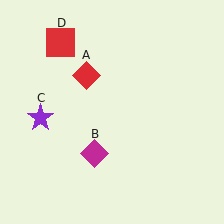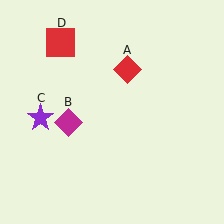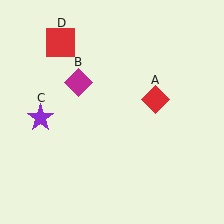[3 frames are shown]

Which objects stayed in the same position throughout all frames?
Purple star (object C) and red square (object D) remained stationary.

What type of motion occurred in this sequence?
The red diamond (object A), magenta diamond (object B) rotated clockwise around the center of the scene.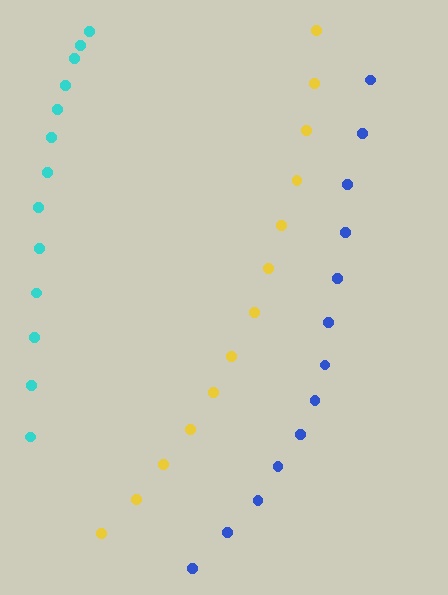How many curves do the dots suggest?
There are 3 distinct paths.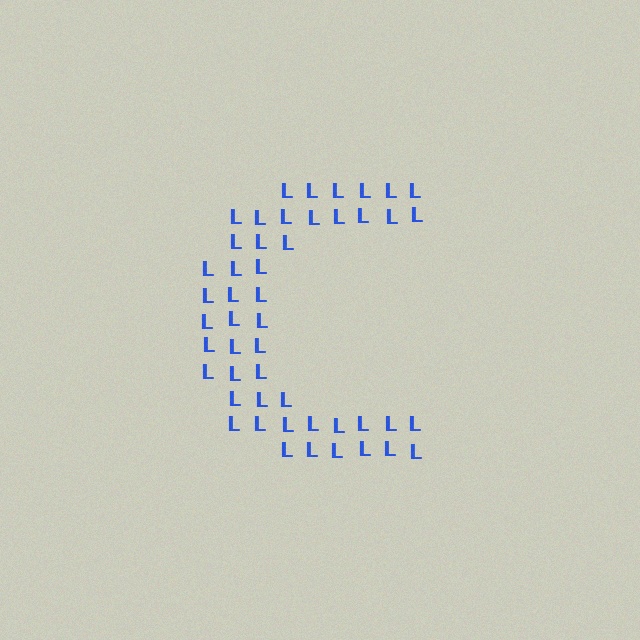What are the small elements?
The small elements are letter L's.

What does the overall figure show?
The overall figure shows the letter C.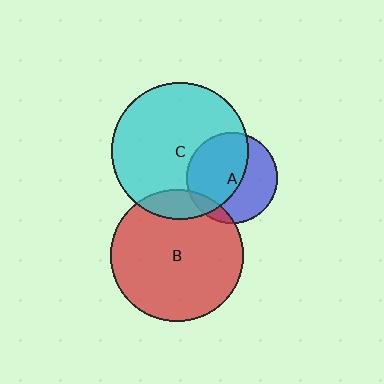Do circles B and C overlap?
Yes.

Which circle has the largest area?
Circle C (cyan).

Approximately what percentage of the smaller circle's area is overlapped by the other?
Approximately 10%.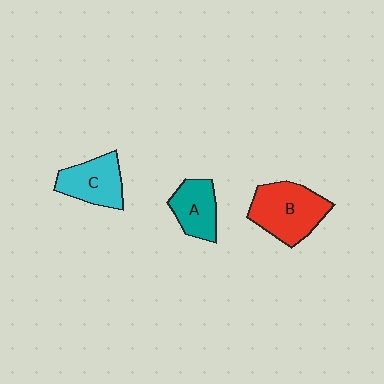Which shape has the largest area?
Shape B (red).